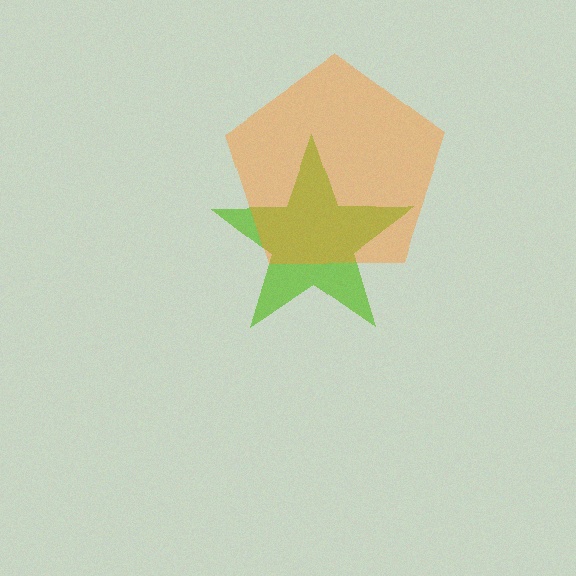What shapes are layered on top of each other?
The layered shapes are: a lime star, an orange pentagon.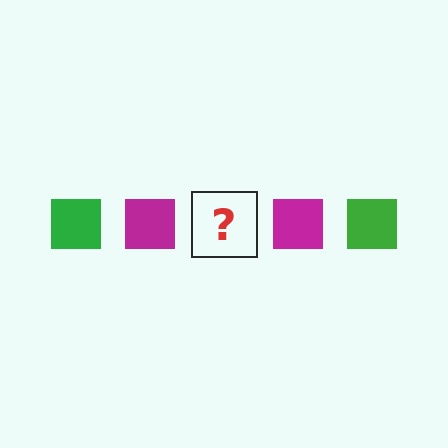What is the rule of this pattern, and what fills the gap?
The rule is that the pattern cycles through green, magenta squares. The gap should be filled with a green square.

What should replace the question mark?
The question mark should be replaced with a green square.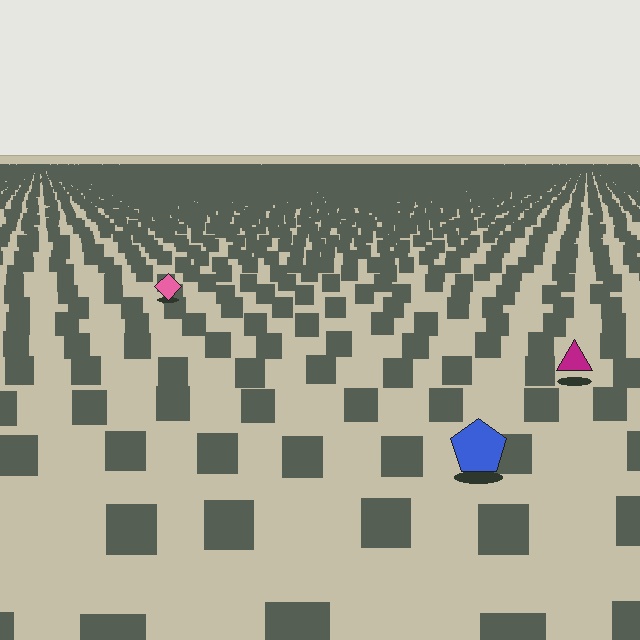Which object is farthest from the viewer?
The pink diamond is farthest from the viewer. It appears smaller and the ground texture around it is denser.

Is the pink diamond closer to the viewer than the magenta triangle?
No. The magenta triangle is closer — you can tell from the texture gradient: the ground texture is coarser near it.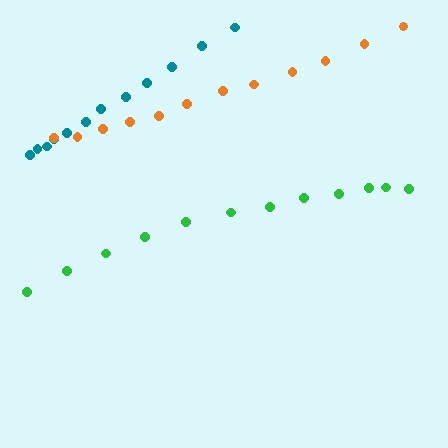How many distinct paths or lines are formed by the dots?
There are 3 distinct paths.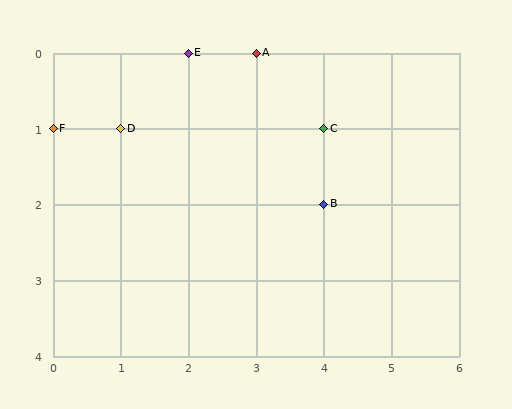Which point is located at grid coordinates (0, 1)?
Point F is at (0, 1).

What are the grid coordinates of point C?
Point C is at grid coordinates (4, 1).